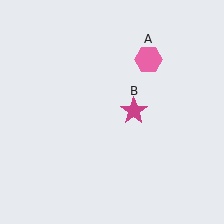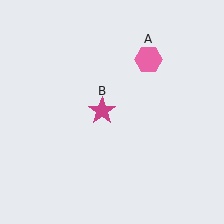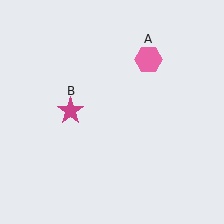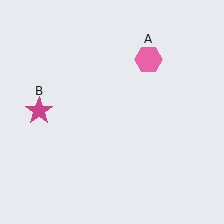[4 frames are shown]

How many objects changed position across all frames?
1 object changed position: magenta star (object B).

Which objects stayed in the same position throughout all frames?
Pink hexagon (object A) remained stationary.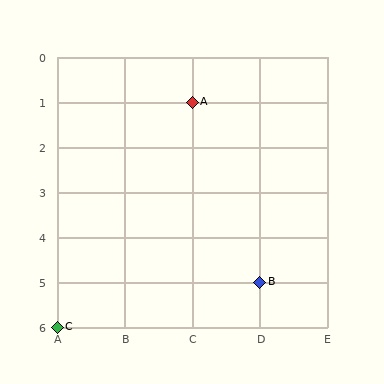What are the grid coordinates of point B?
Point B is at grid coordinates (D, 5).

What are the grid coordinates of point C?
Point C is at grid coordinates (A, 6).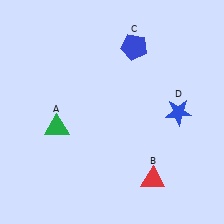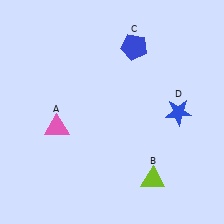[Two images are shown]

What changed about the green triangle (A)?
In Image 1, A is green. In Image 2, it changed to pink.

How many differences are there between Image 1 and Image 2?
There are 2 differences between the two images.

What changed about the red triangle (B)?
In Image 1, B is red. In Image 2, it changed to lime.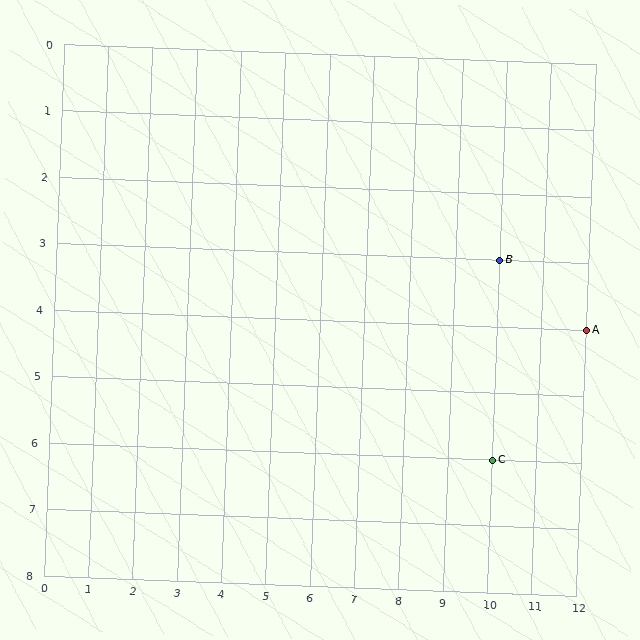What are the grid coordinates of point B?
Point B is at grid coordinates (10, 3).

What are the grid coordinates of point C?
Point C is at grid coordinates (10, 6).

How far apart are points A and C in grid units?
Points A and C are 2 columns and 2 rows apart (about 2.8 grid units diagonally).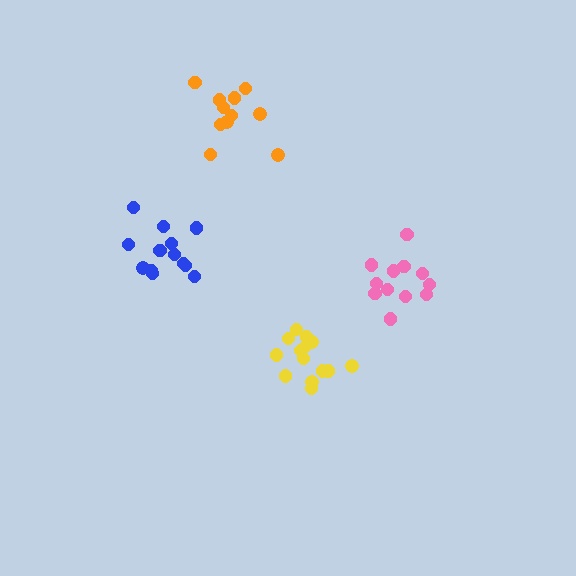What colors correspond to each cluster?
The clusters are colored: yellow, pink, orange, blue.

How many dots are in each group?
Group 1: 14 dots, Group 2: 12 dots, Group 3: 11 dots, Group 4: 13 dots (50 total).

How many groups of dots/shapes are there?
There are 4 groups.